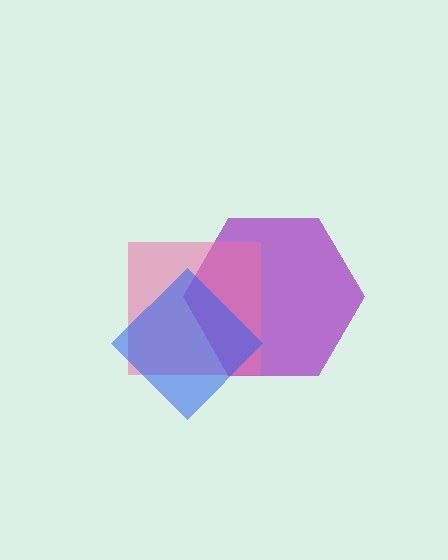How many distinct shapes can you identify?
There are 3 distinct shapes: a purple hexagon, a pink square, a blue diamond.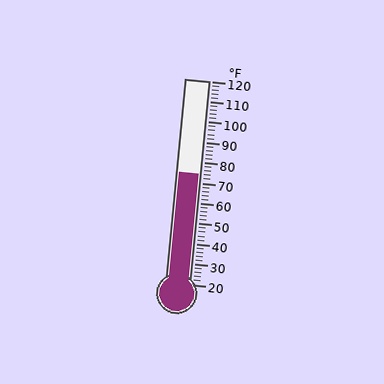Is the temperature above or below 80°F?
The temperature is below 80°F.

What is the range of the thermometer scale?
The thermometer scale ranges from 20°F to 120°F.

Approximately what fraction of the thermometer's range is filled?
The thermometer is filled to approximately 55% of its range.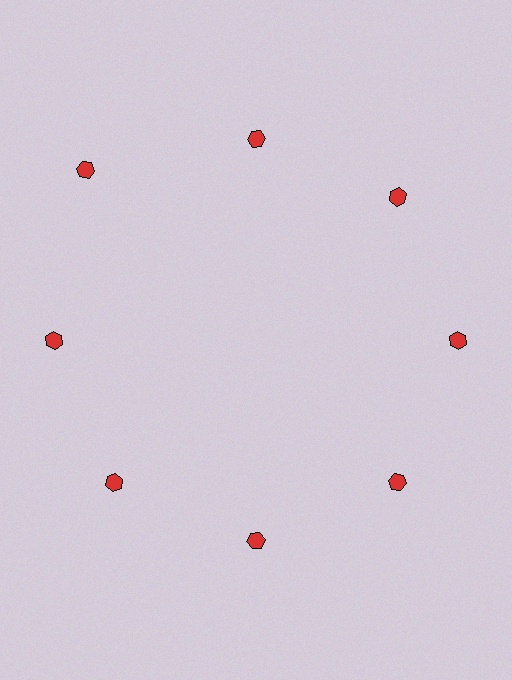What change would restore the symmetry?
The symmetry would be restored by moving it inward, back onto the ring so that all 8 hexagons sit at equal angles and equal distance from the center.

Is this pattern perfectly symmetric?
No. The 8 red hexagons are arranged in a ring, but one element near the 10 o'clock position is pushed outward from the center, breaking the 8-fold rotational symmetry.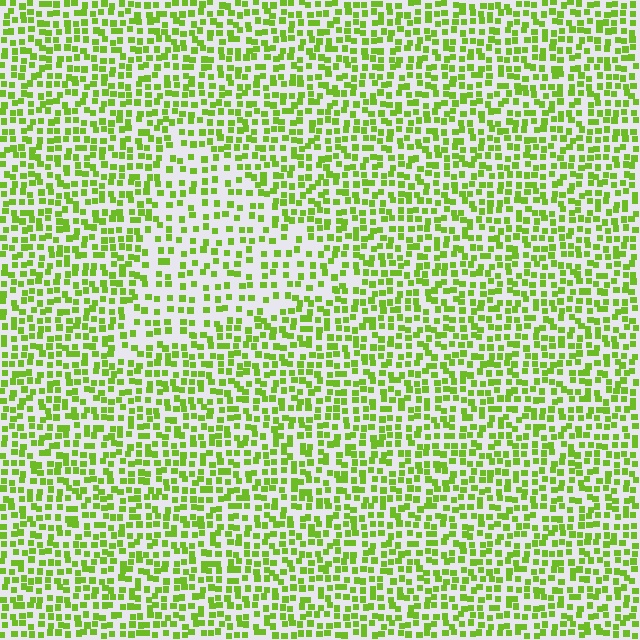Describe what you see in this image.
The image contains small lime elements arranged at two different densities. A triangle-shaped region is visible where the elements are less densely packed than the surrounding area.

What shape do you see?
I see a triangle.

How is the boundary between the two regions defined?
The boundary is defined by a change in element density (approximately 1.7x ratio). All elements are the same color, size, and shape.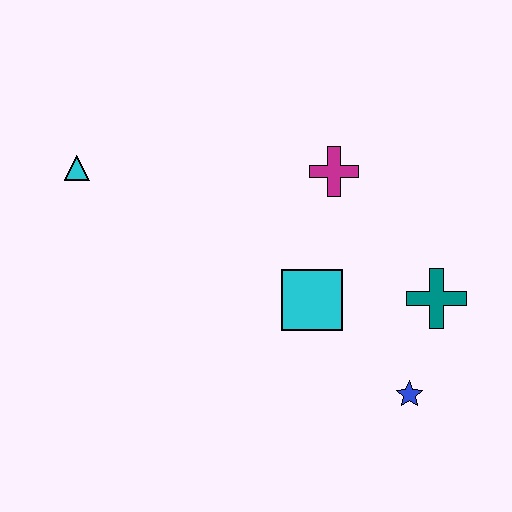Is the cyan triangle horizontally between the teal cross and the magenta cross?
No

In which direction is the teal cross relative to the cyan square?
The teal cross is to the right of the cyan square.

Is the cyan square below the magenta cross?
Yes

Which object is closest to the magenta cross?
The cyan square is closest to the magenta cross.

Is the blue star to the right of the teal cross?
No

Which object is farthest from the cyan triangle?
The blue star is farthest from the cyan triangle.